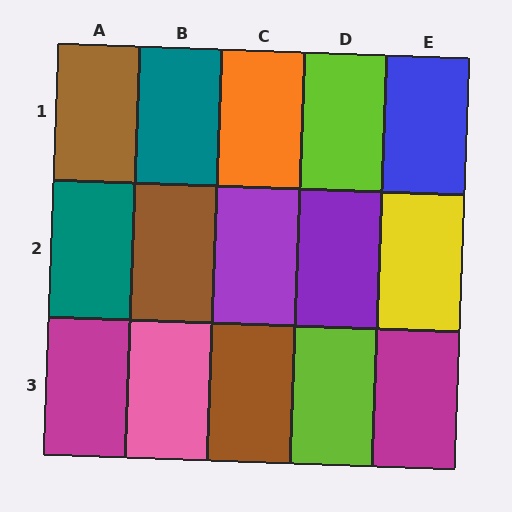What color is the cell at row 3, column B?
Pink.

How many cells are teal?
2 cells are teal.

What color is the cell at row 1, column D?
Lime.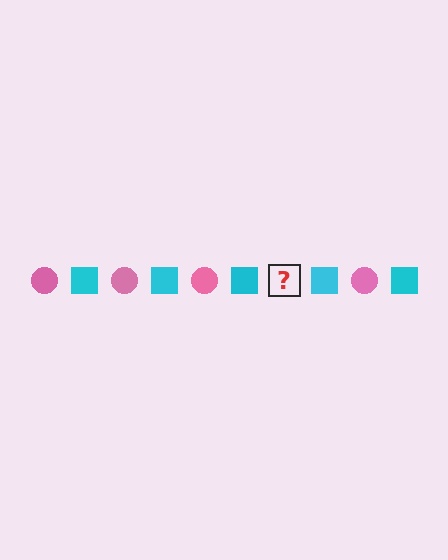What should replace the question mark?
The question mark should be replaced with a pink circle.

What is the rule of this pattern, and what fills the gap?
The rule is that the pattern alternates between pink circle and cyan square. The gap should be filled with a pink circle.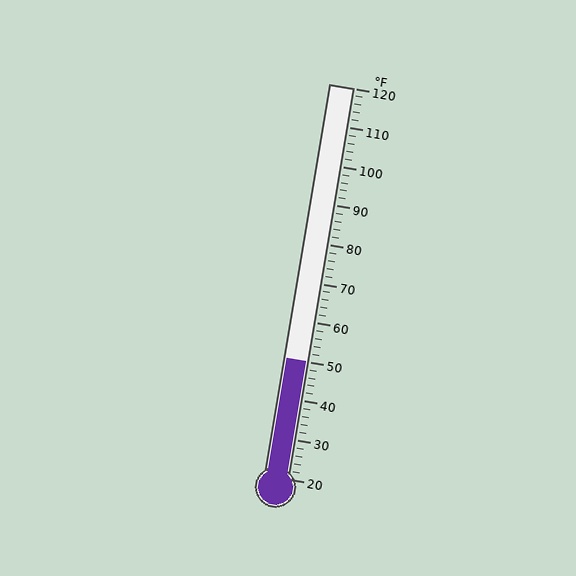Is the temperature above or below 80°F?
The temperature is below 80°F.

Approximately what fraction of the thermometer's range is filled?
The thermometer is filled to approximately 30% of its range.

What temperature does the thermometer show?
The thermometer shows approximately 50°F.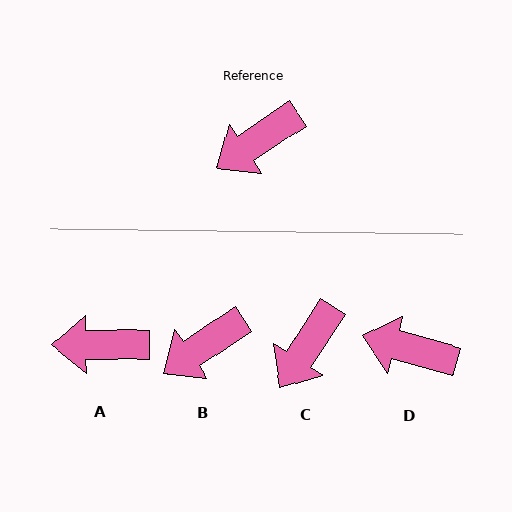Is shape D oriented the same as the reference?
No, it is off by about 49 degrees.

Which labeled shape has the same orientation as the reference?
B.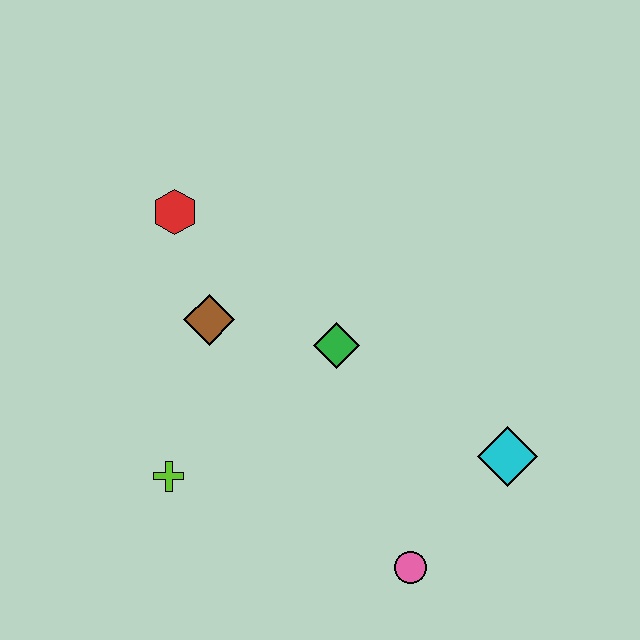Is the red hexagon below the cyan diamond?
No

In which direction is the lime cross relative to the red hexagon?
The lime cross is below the red hexagon.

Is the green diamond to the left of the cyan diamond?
Yes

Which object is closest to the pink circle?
The cyan diamond is closest to the pink circle.